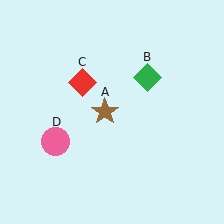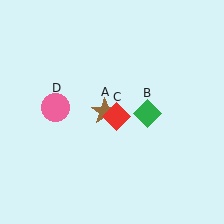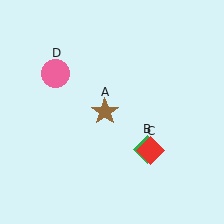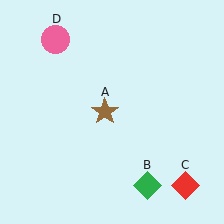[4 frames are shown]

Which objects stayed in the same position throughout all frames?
Brown star (object A) remained stationary.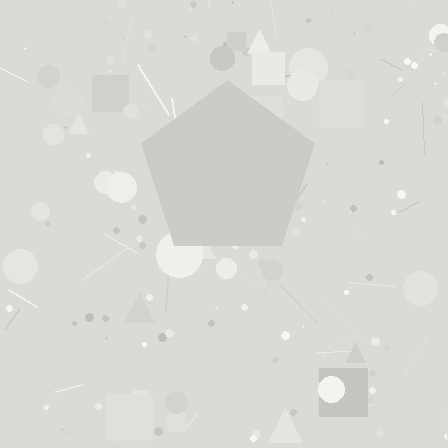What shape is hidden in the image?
A pentagon is hidden in the image.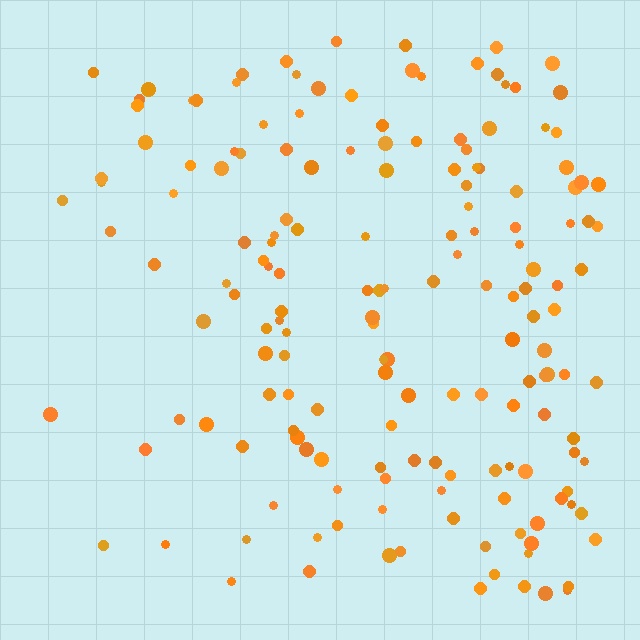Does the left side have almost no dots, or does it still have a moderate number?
Still a moderate number, just noticeably fewer than the right.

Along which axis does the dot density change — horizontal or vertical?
Horizontal.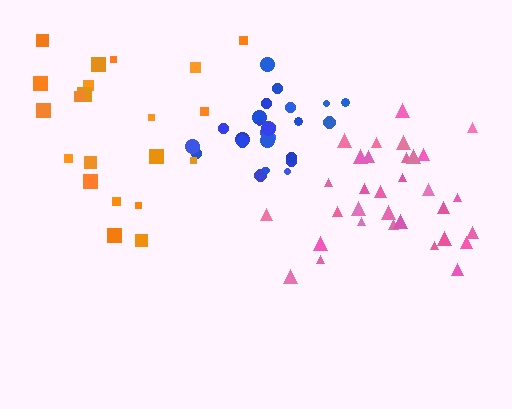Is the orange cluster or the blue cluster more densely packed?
Blue.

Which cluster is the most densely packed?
Blue.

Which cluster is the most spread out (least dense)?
Orange.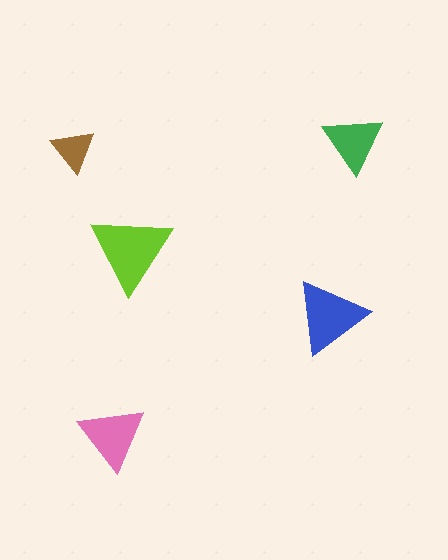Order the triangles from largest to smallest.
the lime one, the blue one, the pink one, the green one, the brown one.